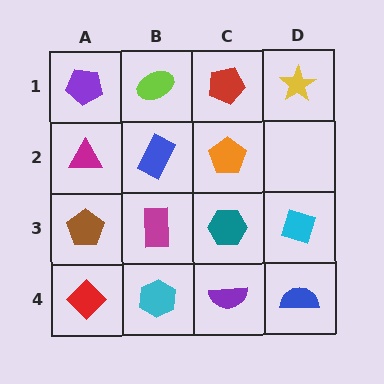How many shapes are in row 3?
4 shapes.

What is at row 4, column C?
A purple semicircle.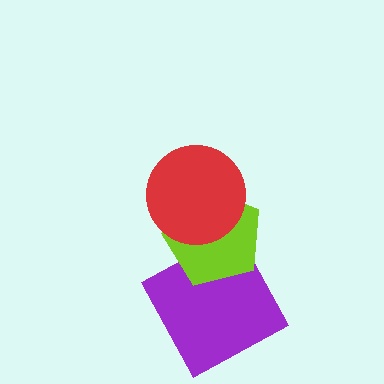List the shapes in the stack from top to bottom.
From top to bottom: the red circle, the lime pentagon, the purple square.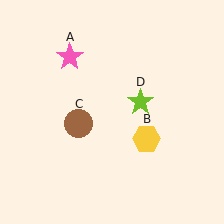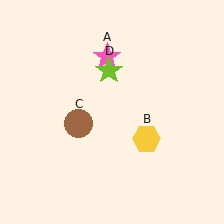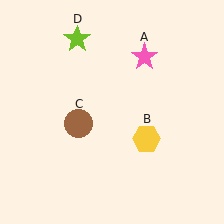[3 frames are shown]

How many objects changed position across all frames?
2 objects changed position: pink star (object A), lime star (object D).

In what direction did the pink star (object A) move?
The pink star (object A) moved right.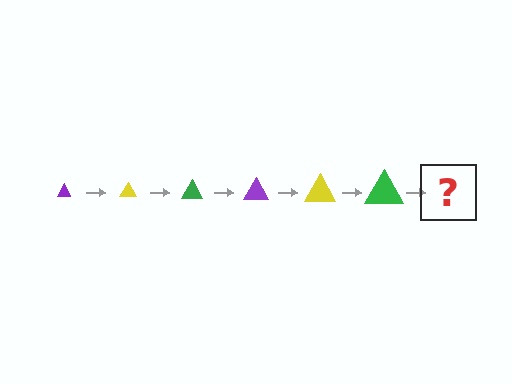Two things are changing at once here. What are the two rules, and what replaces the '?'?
The two rules are that the triangle grows larger each step and the color cycles through purple, yellow, and green. The '?' should be a purple triangle, larger than the previous one.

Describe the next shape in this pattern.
It should be a purple triangle, larger than the previous one.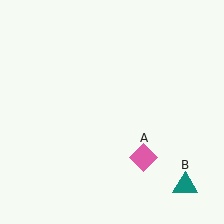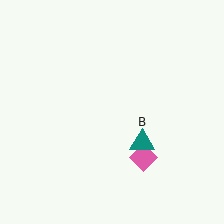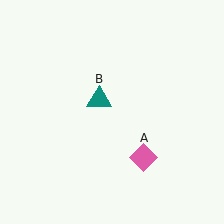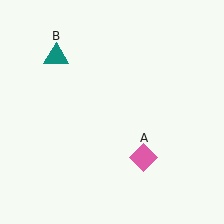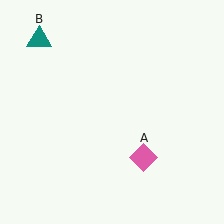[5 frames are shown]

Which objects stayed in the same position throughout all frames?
Pink diamond (object A) remained stationary.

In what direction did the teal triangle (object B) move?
The teal triangle (object B) moved up and to the left.